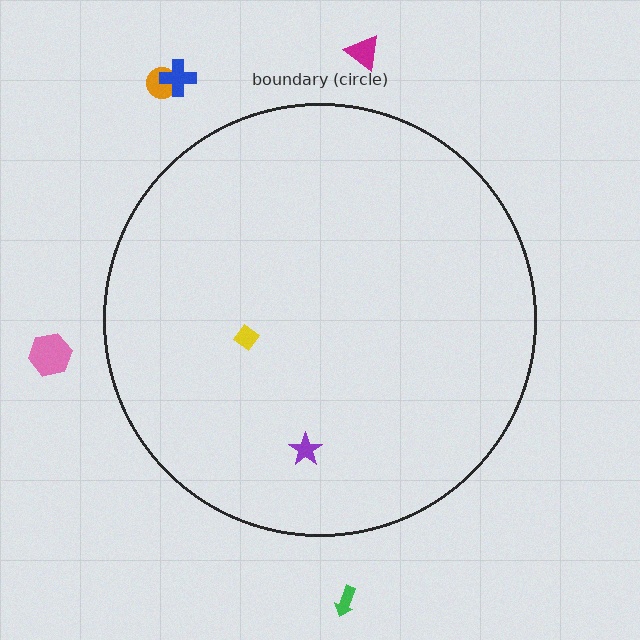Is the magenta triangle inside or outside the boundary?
Outside.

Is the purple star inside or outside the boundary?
Inside.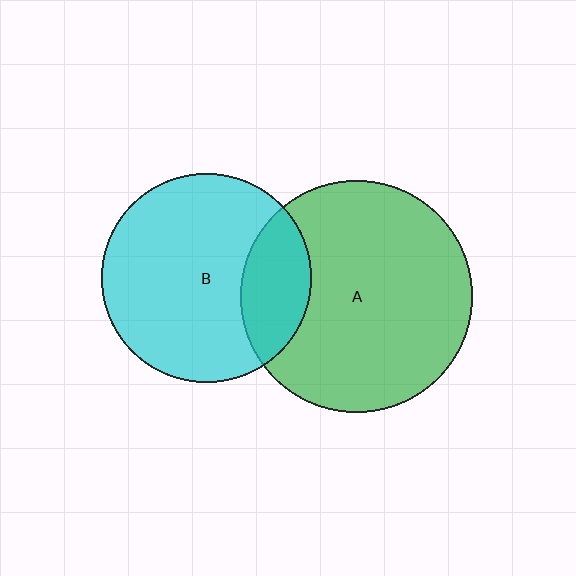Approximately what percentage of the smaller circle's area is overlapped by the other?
Approximately 20%.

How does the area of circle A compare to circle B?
Approximately 1.2 times.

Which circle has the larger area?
Circle A (green).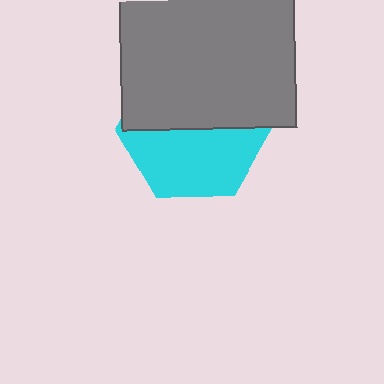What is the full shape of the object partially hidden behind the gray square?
The partially hidden object is a cyan hexagon.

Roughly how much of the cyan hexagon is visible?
About half of it is visible (roughly 49%).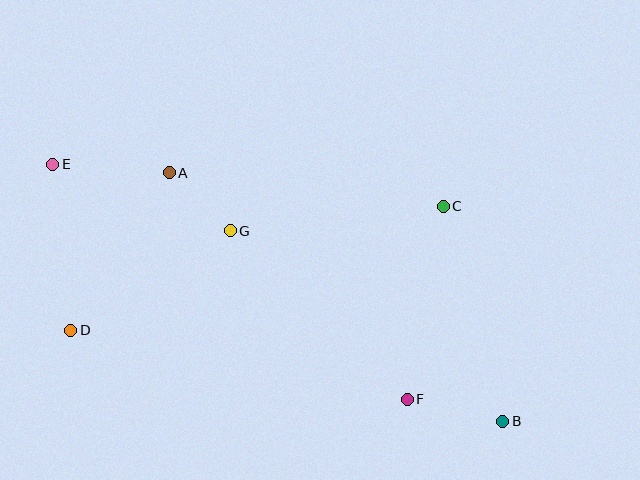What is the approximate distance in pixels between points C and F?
The distance between C and F is approximately 197 pixels.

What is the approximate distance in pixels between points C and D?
The distance between C and D is approximately 393 pixels.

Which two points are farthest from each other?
Points B and E are farthest from each other.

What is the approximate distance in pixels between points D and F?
The distance between D and F is approximately 344 pixels.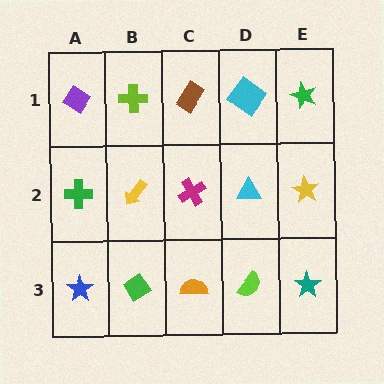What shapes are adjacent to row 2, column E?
A green star (row 1, column E), a teal star (row 3, column E), a cyan triangle (row 2, column D).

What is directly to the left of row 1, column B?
A purple diamond.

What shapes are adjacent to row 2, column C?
A brown rectangle (row 1, column C), an orange semicircle (row 3, column C), a yellow arrow (row 2, column B), a cyan triangle (row 2, column D).